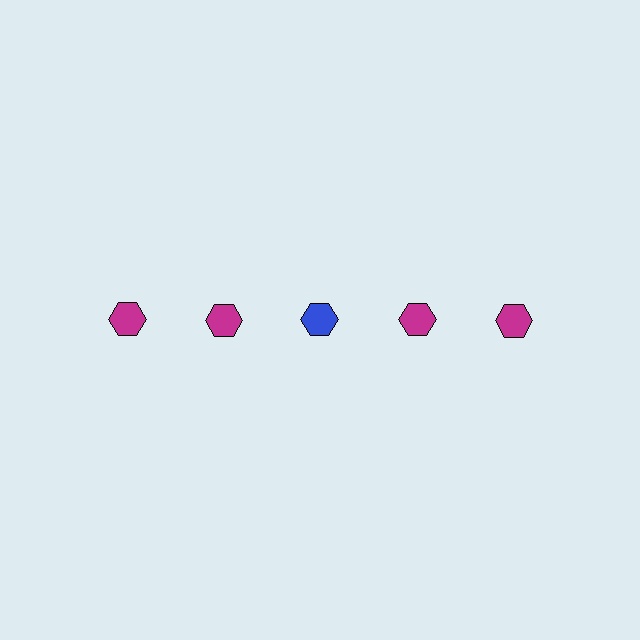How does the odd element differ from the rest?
It has a different color: blue instead of magenta.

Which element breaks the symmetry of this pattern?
The blue hexagon in the top row, center column breaks the symmetry. All other shapes are magenta hexagons.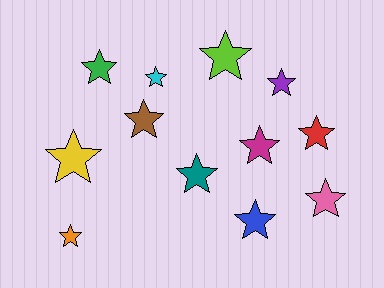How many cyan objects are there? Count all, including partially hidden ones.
There is 1 cyan object.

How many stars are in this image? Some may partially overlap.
There are 12 stars.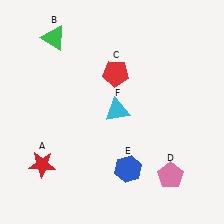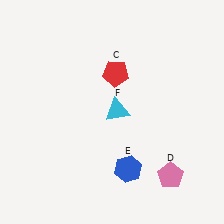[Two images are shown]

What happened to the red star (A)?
The red star (A) was removed in Image 2. It was in the bottom-left area of Image 1.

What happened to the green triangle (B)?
The green triangle (B) was removed in Image 2. It was in the top-left area of Image 1.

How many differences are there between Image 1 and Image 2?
There are 2 differences between the two images.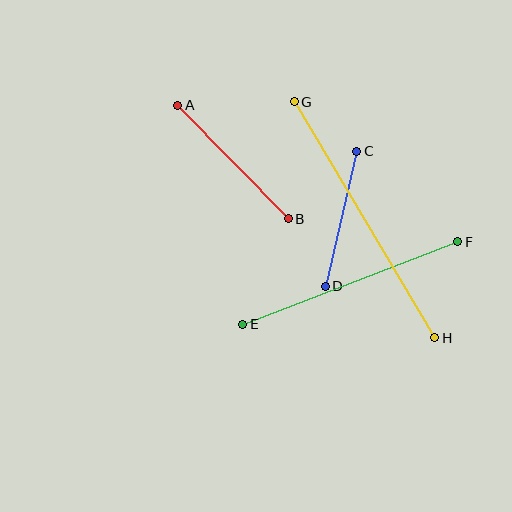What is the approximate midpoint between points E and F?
The midpoint is at approximately (350, 283) pixels.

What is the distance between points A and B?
The distance is approximately 159 pixels.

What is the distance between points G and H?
The distance is approximately 275 pixels.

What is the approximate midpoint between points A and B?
The midpoint is at approximately (233, 162) pixels.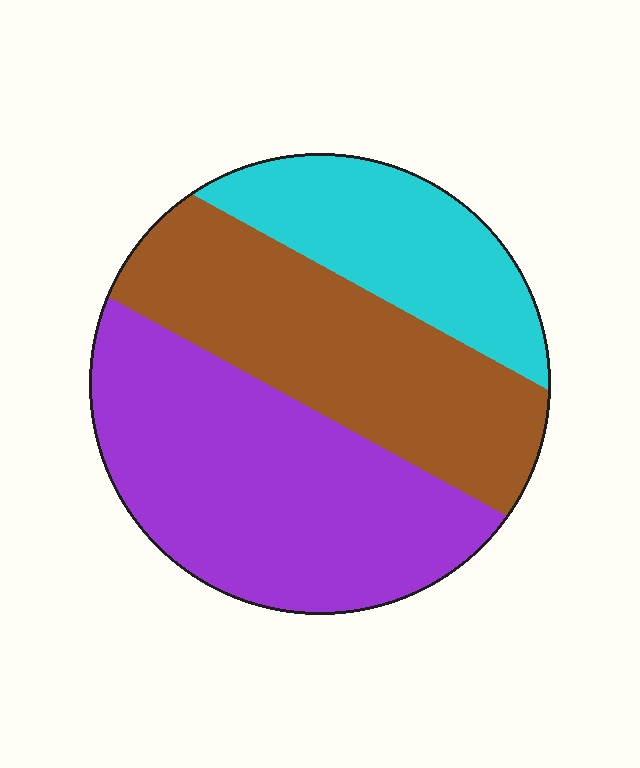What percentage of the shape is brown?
Brown takes up between a quarter and a half of the shape.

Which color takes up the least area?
Cyan, at roughly 20%.